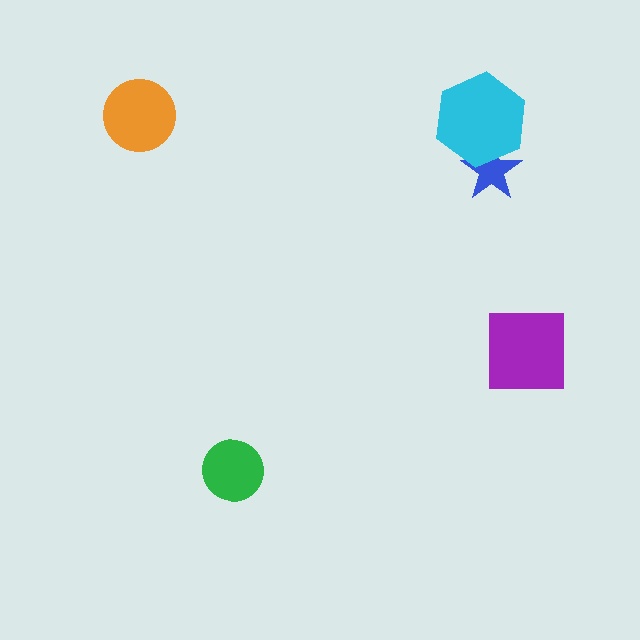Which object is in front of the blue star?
The cyan hexagon is in front of the blue star.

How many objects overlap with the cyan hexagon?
1 object overlaps with the cyan hexagon.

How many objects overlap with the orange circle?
0 objects overlap with the orange circle.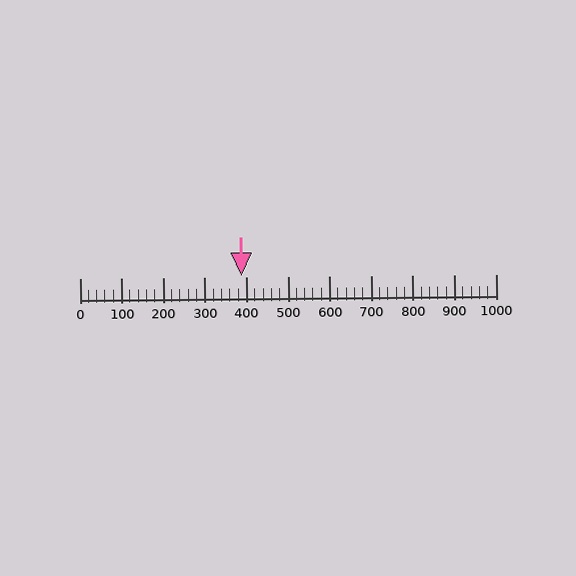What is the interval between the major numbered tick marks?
The major tick marks are spaced 100 units apart.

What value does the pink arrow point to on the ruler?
The pink arrow points to approximately 389.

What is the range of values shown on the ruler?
The ruler shows values from 0 to 1000.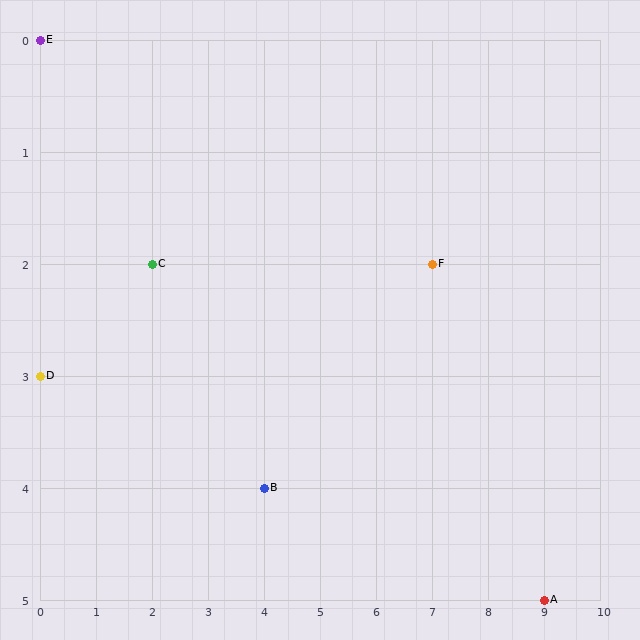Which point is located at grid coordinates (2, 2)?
Point C is at (2, 2).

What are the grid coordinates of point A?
Point A is at grid coordinates (9, 5).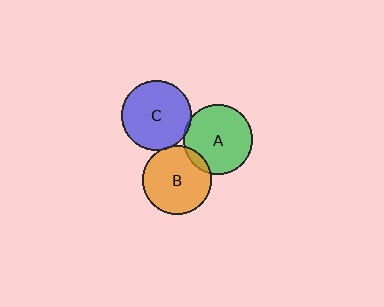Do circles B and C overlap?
Yes.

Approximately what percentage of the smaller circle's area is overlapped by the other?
Approximately 5%.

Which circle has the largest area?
Circle C (blue).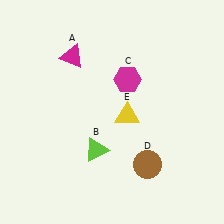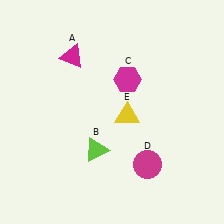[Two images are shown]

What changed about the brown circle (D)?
In Image 1, D is brown. In Image 2, it changed to magenta.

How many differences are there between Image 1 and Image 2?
There is 1 difference between the two images.